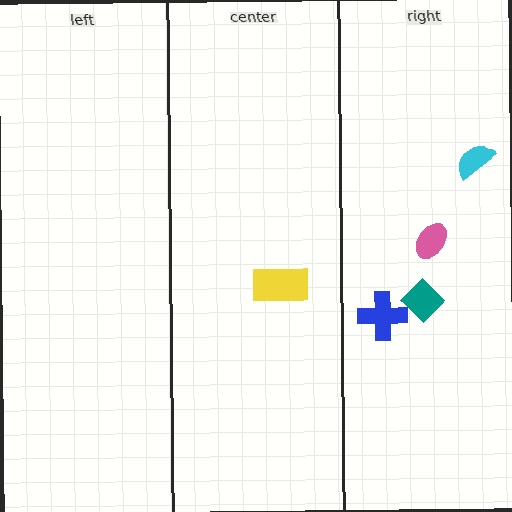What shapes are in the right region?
The blue cross, the teal diamond, the cyan semicircle, the pink ellipse.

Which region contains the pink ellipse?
The right region.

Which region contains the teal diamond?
The right region.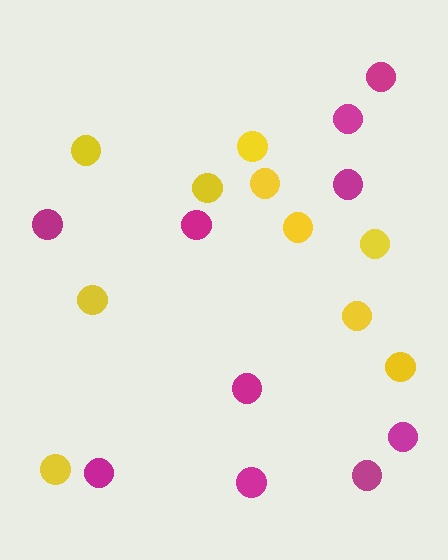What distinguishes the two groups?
There are 2 groups: one group of yellow circles (10) and one group of magenta circles (10).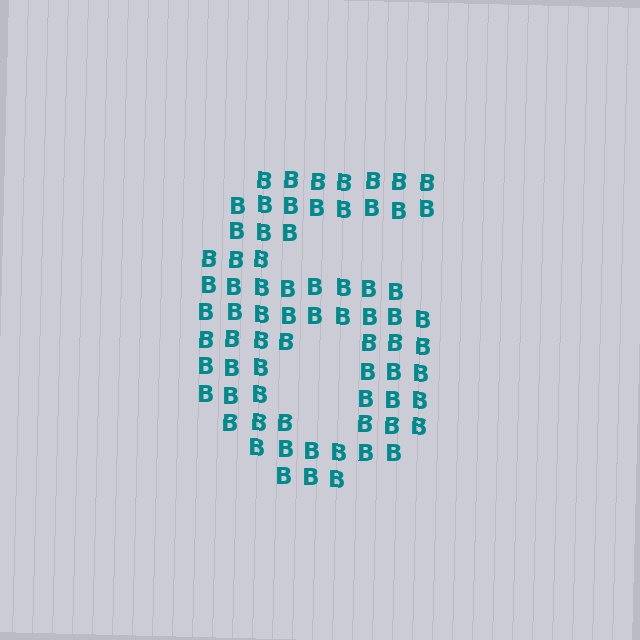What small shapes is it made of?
It is made of small letter B's.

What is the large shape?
The large shape is the digit 6.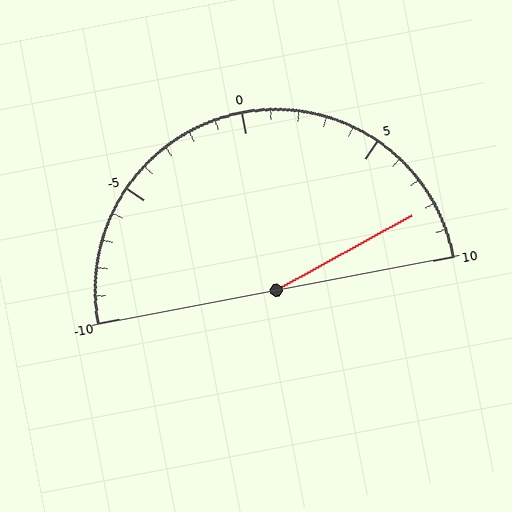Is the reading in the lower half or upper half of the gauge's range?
The reading is in the upper half of the range (-10 to 10).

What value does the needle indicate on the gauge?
The needle indicates approximately 8.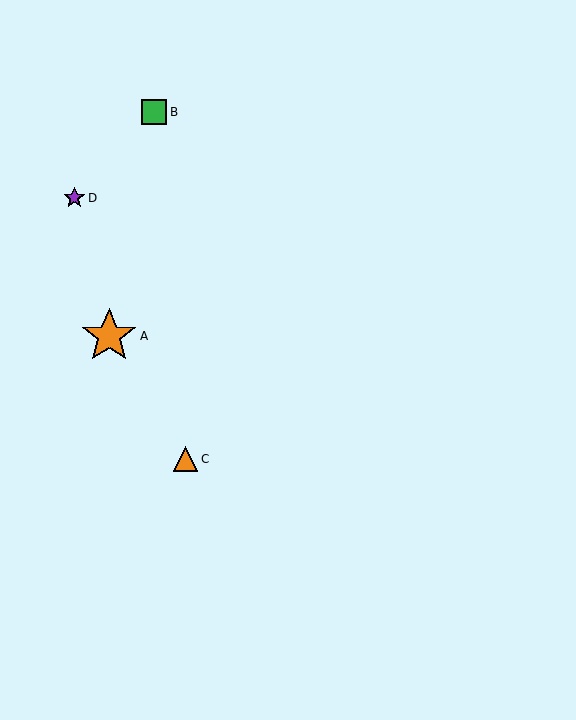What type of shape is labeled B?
Shape B is a green square.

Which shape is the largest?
The orange star (labeled A) is the largest.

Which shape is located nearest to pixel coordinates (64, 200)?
The purple star (labeled D) at (74, 198) is nearest to that location.